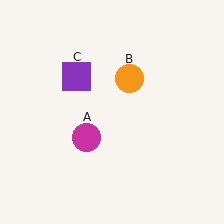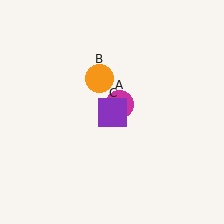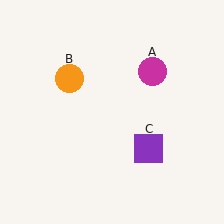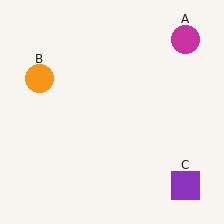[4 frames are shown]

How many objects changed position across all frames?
3 objects changed position: magenta circle (object A), orange circle (object B), purple square (object C).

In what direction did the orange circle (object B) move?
The orange circle (object B) moved left.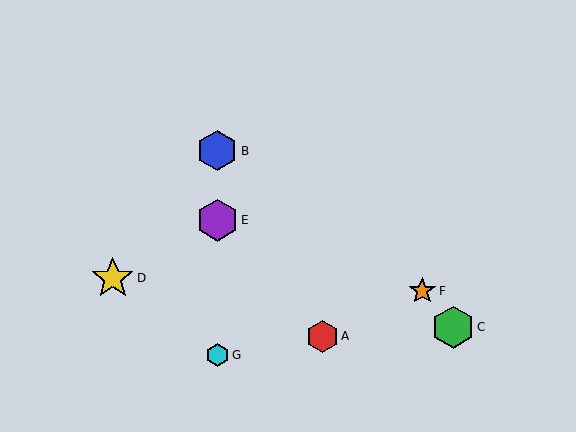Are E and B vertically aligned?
Yes, both are at x≈217.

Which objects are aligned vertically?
Objects B, E, G are aligned vertically.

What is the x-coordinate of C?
Object C is at x≈453.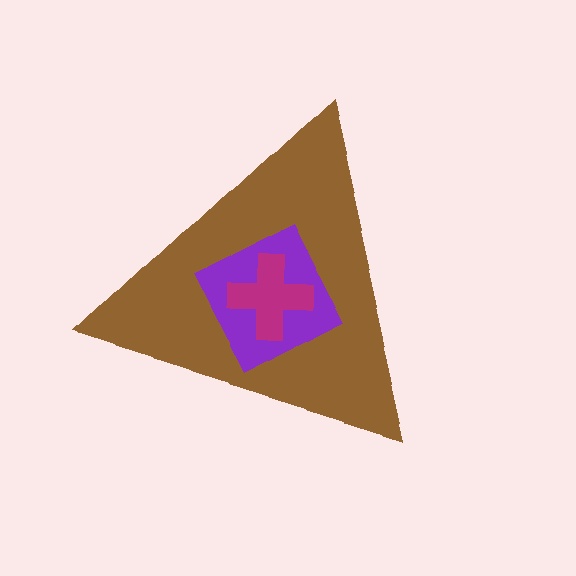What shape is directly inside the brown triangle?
The purple square.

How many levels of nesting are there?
3.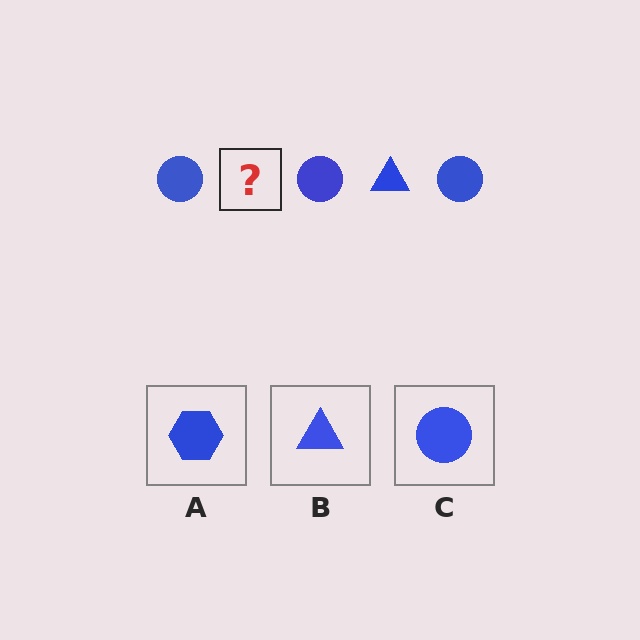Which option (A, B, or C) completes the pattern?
B.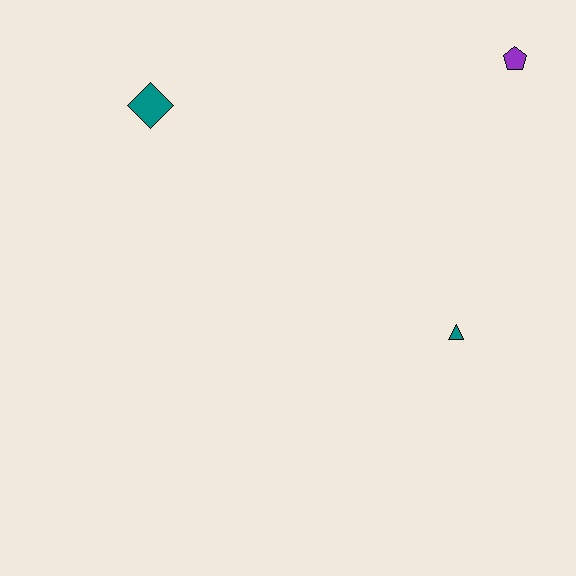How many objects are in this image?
There are 3 objects.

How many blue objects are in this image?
There are no blue objects.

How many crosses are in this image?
There are no crosses.